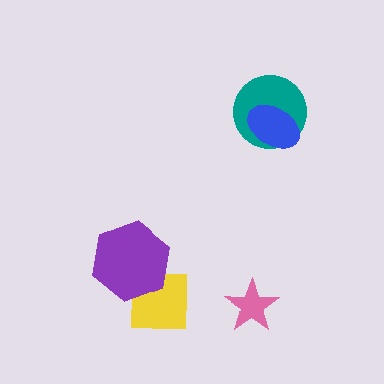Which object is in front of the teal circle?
The blue ellipse is in front of the teal circle.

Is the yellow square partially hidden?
Yes, it is partially covered by another shape.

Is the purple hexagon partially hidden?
No, no other shape covers it.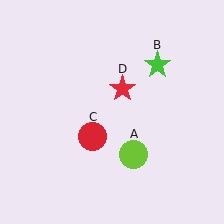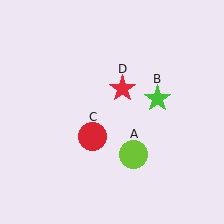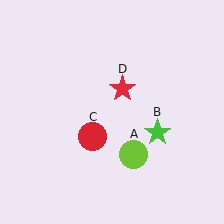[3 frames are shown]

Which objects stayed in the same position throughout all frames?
Lime circle (object A) and red circle (object C) and red star (object D) remained stationary.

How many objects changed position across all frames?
1 object changed position: green star (object B).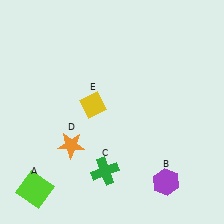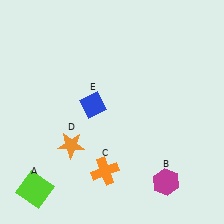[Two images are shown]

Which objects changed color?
B changed from purple to magenta. C changed from green to orange. E changed from yellow to blue.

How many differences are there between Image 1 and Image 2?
There are 3 differences between the two images.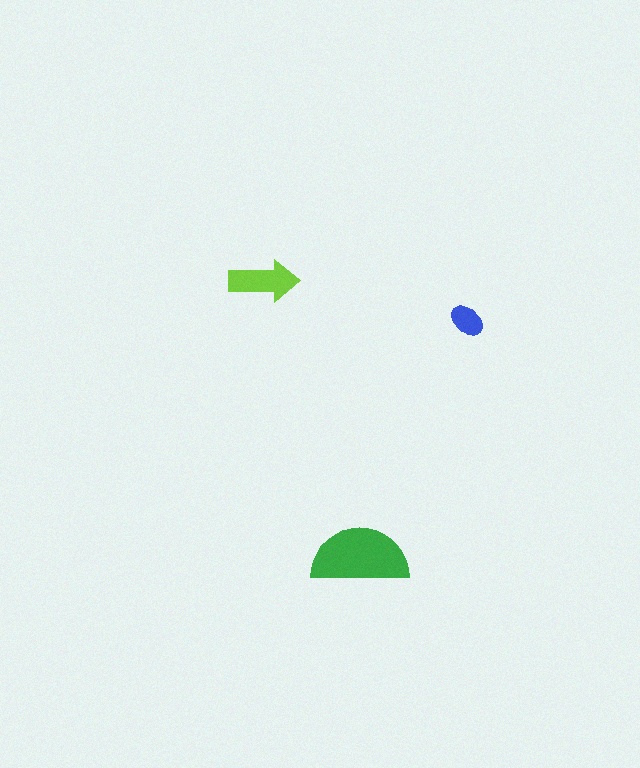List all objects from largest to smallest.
The green semicircle, the lime arrow, the blue ellipse.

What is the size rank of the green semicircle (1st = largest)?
1st.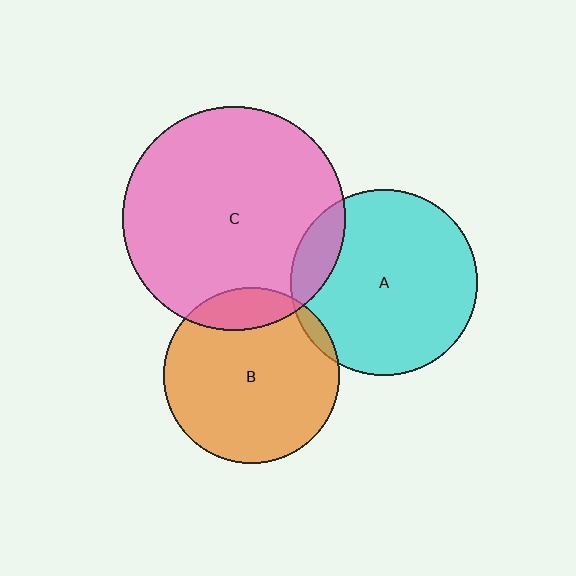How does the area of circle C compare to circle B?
Approximately 1.6 times.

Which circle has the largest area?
Circle C (pink).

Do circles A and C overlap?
Yes.